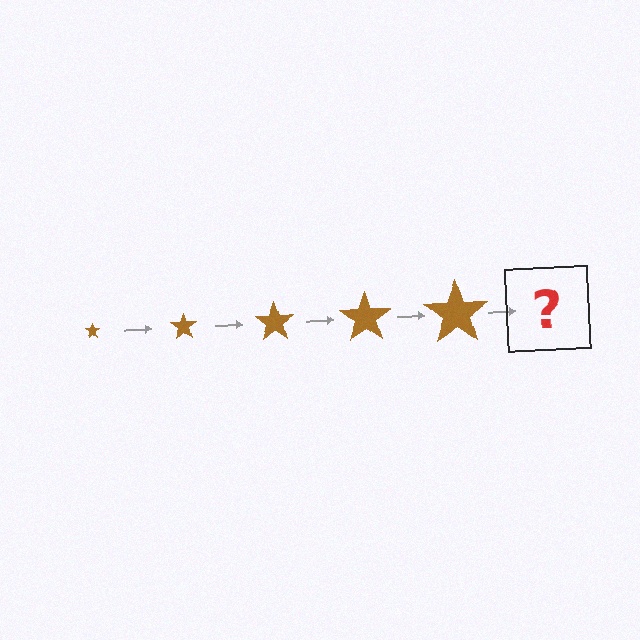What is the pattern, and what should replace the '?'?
The pattern is that the star gets progressively larger each step. The '?' should be a brown star, larger than the previous one.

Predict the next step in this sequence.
The next step is a brown star, larger than the previous one.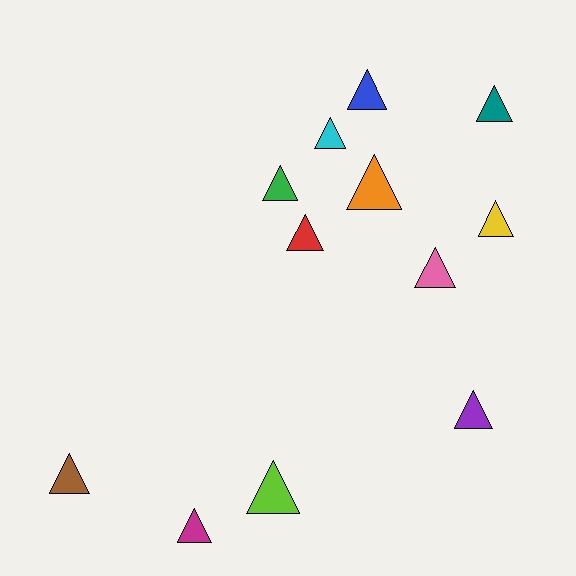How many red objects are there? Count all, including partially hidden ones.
There is 1 red object.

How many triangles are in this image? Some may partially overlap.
There are 12 triangles.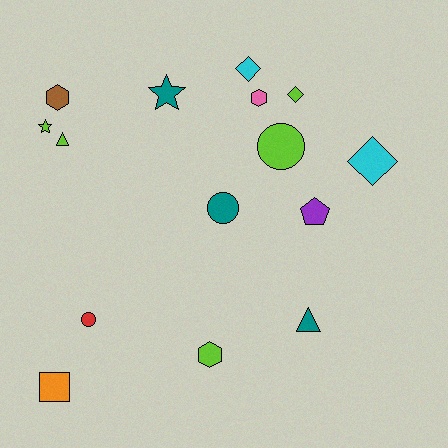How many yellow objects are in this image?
There are no yellow objects.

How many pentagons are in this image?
There is 1 pentagon.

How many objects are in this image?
There are 15 objects.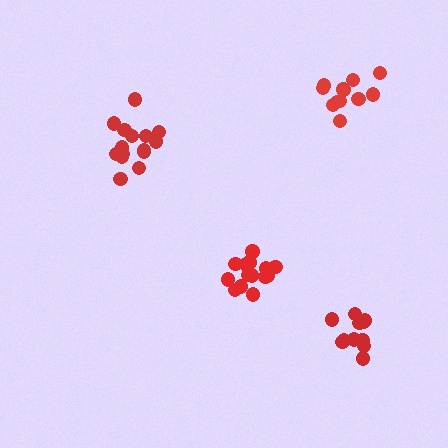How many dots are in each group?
Group 1: 15 dots, Group 2: 11 dots, Group 3: 14 dots, Group 4: 11 dots (51 total).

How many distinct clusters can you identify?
There are 4 distinct clusters.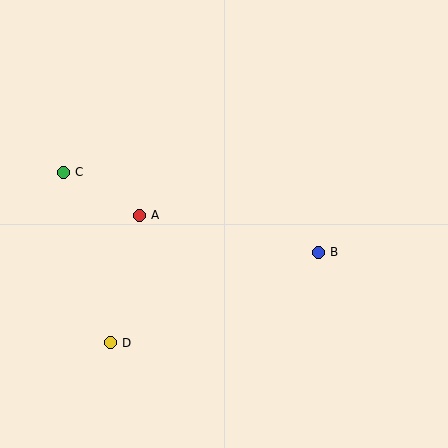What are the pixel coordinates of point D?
Point D is at (110, 343).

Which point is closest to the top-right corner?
Point B is closest to the top-right corner.